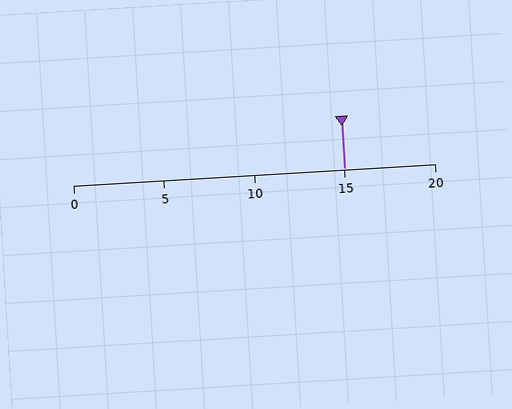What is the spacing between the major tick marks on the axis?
The major ticks are spaced 5 apart.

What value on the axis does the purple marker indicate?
The marker indicates approximately 15.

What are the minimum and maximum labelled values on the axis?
The axis runs from 0 to 20.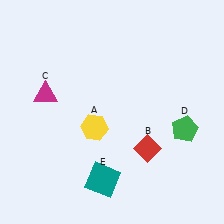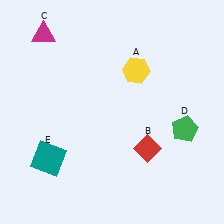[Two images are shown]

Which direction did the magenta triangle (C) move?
The magenta triangle (C) moved up.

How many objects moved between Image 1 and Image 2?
3 objects moved between the two images.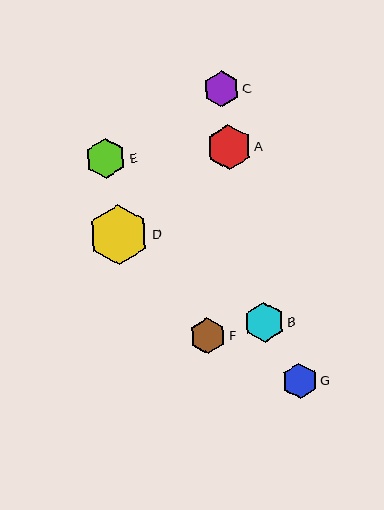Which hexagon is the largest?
Hexagon D is the largest with a size of approximately 60 pixels.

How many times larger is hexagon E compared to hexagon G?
Hexagon E is approximately 1.1 times the size of hexagon G.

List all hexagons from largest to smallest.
From largest to smallest: D, A, B, E, F, C, G.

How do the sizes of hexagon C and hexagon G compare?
Hexagon C and hexagon G are approximately the same size.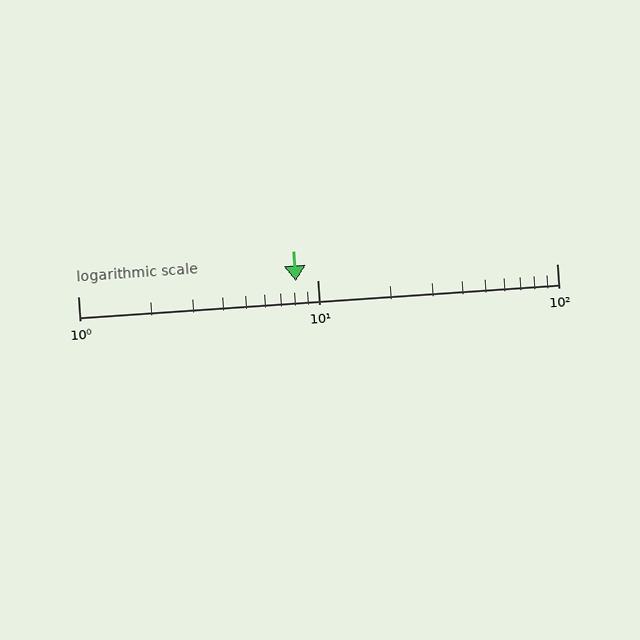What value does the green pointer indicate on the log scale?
The pointer indicates approximately 8.1.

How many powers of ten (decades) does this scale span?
The scale spans 2 decades, from 1 to 100.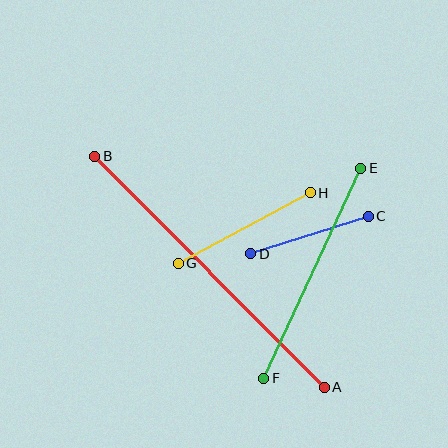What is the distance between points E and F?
The distance is approximately 231 pixels.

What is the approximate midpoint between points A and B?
The midpoint is at approximately (209, 272) pixels.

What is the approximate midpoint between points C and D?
The midpoint is at approximately (310, 235) pixels.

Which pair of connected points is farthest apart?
Points A and B are farthest apart.